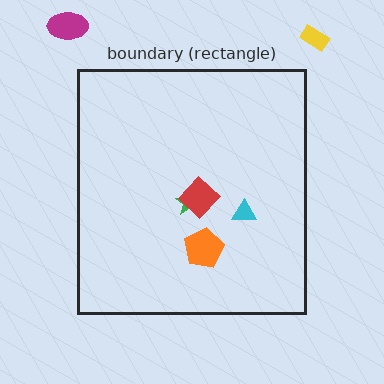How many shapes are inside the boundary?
4 inside, 2 outside.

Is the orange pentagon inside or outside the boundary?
Inside.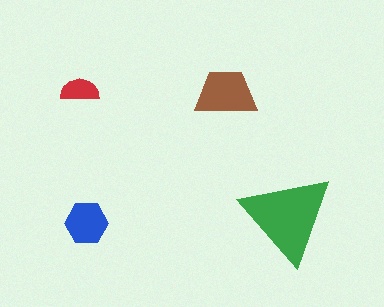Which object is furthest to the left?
The red semicircle is leftmost.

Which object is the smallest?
The red semicircle.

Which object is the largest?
The green triangle.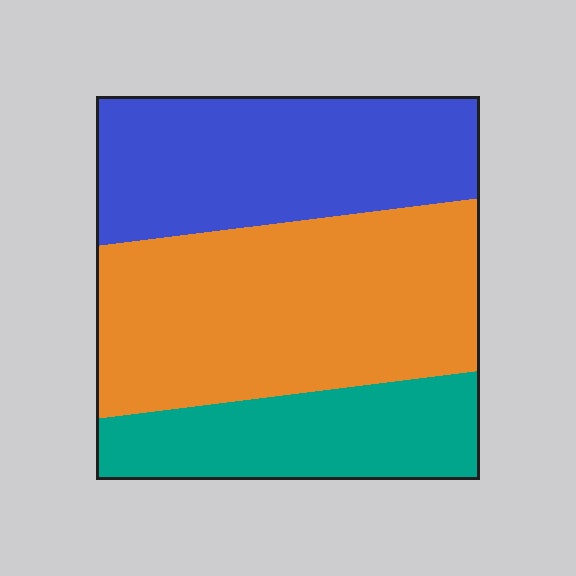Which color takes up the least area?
Teal, at roughly 20%.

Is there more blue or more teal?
Blue.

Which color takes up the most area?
Orange, at roughly 45%.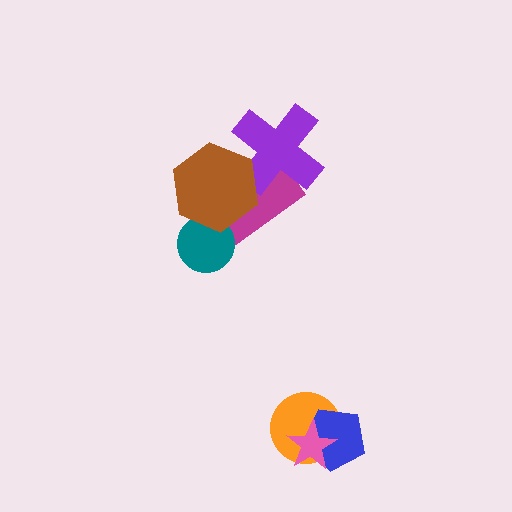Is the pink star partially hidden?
No, no other shape covers it.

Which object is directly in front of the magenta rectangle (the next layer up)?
The teal circle is directly in front of the magenta rectangle.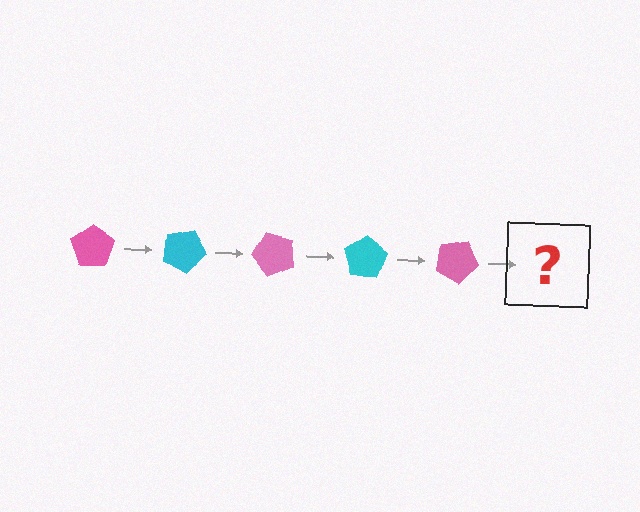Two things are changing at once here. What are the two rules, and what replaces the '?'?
The two rules are that it rotates 25 degrees each step and the color cycles through pink and cyan. The '?' should be a cyan pentagon, rotated 125 degrees from the start.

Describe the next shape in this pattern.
It should be a cyan pentagon, rotated 125 degrees from the start.